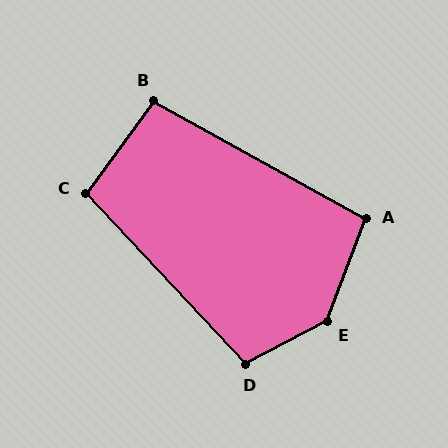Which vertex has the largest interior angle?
E, at approximately 138 degrees.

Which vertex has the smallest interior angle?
B, at approximately 97 degrees.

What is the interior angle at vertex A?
Approximately 99 degrees (obtuse).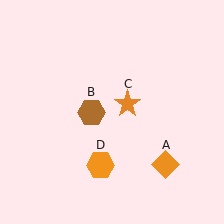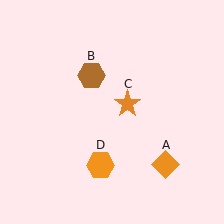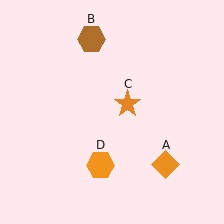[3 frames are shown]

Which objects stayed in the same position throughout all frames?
Orange diamond (object A) and orange star (object C) and orange hexagon (object D) remained stationary.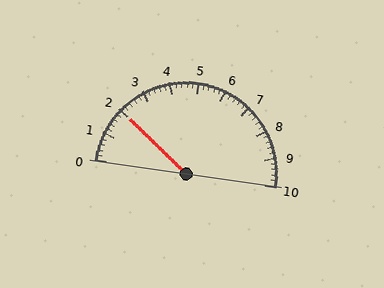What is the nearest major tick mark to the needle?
The nearest major tick mark is 2.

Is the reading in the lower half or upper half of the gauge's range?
The reading is in the lower half of the range (0 to 10).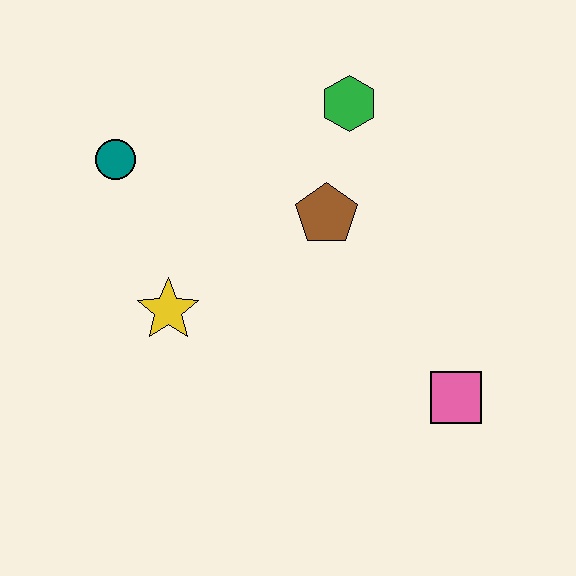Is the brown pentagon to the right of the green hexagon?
No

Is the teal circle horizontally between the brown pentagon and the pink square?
No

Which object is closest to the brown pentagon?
The green hexagon is closest to the brown pentagon.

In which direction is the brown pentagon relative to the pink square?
The brown pentagon is above the pink square.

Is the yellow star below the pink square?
No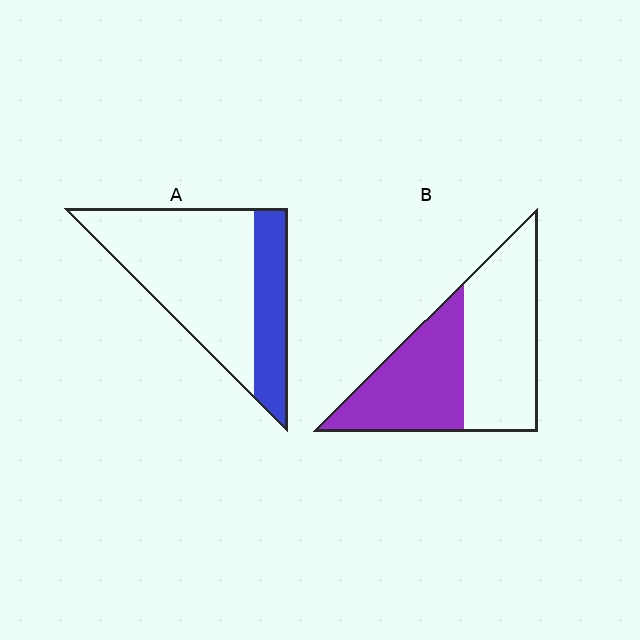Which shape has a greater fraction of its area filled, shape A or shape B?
Shape B.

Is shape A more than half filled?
No.